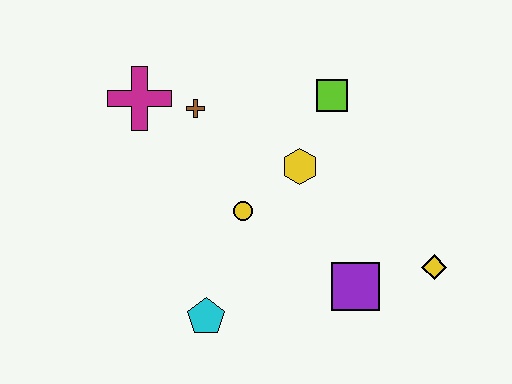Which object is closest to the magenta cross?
The brown cross is closest to the magenta cross.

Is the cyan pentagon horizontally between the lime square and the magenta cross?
Yes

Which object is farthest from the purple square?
The magenta cross is farthest from the purple square.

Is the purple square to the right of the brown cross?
Yes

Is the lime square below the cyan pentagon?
No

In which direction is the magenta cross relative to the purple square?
The magenta cross is to the left of the purple square.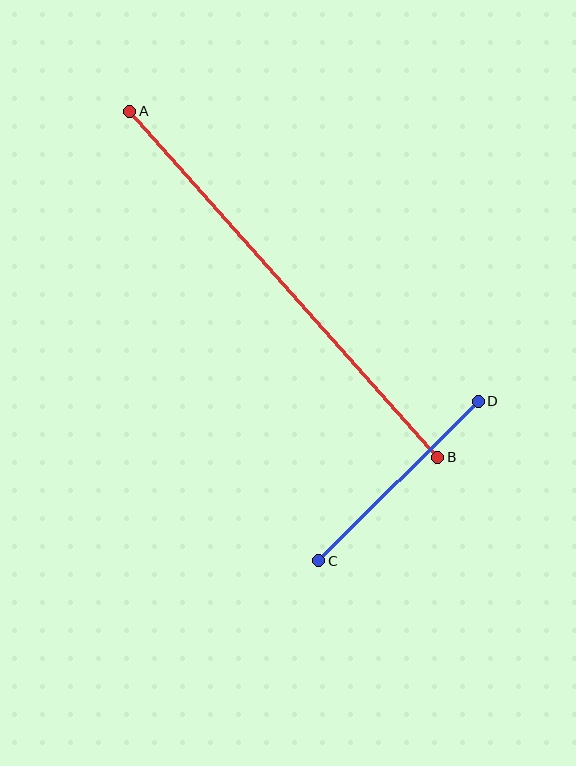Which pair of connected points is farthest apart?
Points A and B are farthest apart.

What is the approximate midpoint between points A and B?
The midpoint is at approximately (284, 284) pixels.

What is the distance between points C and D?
The distance is approximately 226 pixels.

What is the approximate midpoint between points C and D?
The midpoint is at approximately (399, 481) pixels.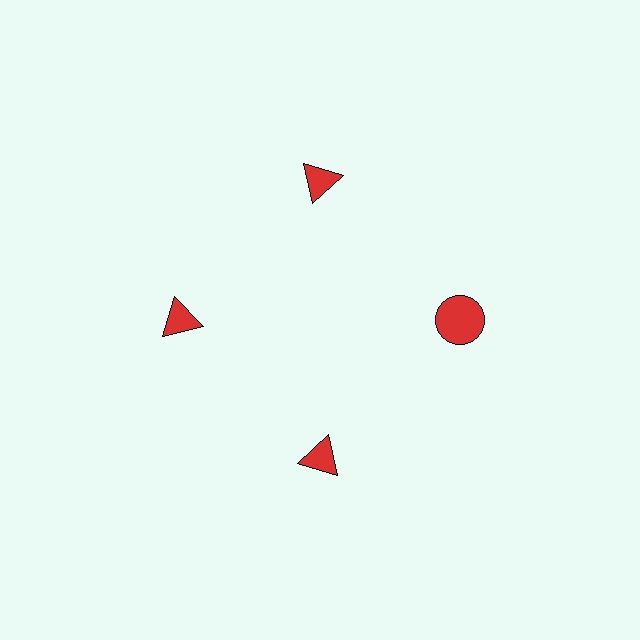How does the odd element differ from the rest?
It has a different shape: circle instead of triangle.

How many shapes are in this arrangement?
There are 4 shapes arranged in a ring pattern.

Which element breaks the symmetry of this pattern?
The red circle at roughly the 3 o'clock position breaks the symmetry. All other shapes are red triangles.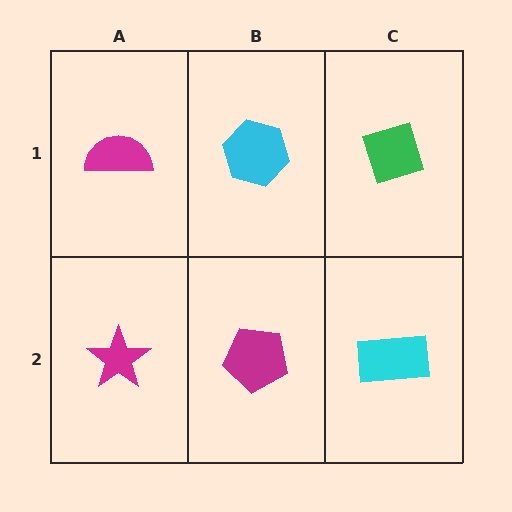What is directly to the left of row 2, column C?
A magenta pentagon.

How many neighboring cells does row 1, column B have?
3.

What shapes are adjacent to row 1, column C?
A cyan rectangle (row 2, column C), a cyan hexagon (row 1, column B).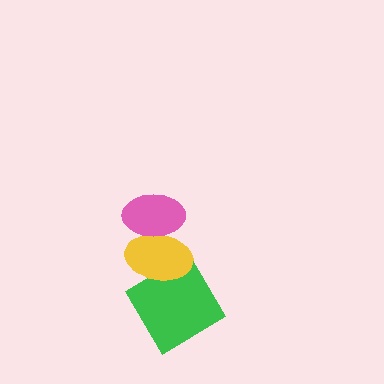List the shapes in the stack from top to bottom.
From top to bottom: the pink ellipse, the yellow ellipse, the green diamond.